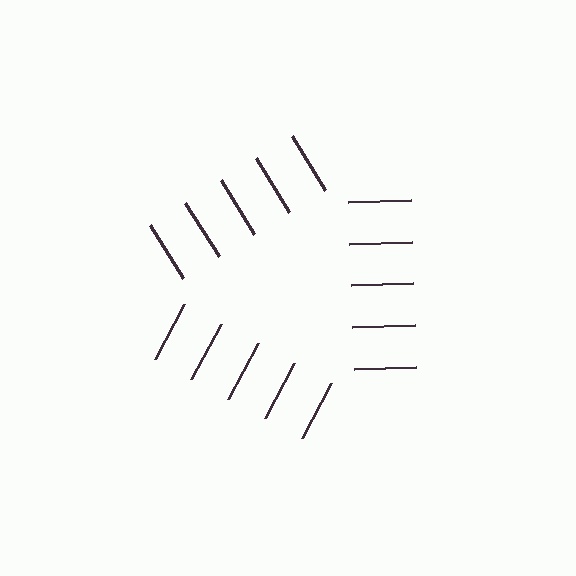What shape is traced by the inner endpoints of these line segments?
An illusory triangle — the line segments terminate on its edges but no continuous stroke is drawn.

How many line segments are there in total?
15 — 5 along each of the 3 edges.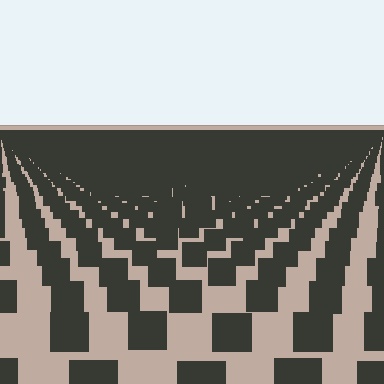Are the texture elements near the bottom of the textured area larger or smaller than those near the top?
Larger. Near the bottom, elements are closer to the viewer and appear at a bigger on-screen size.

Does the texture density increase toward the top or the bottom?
Density increases toward the top.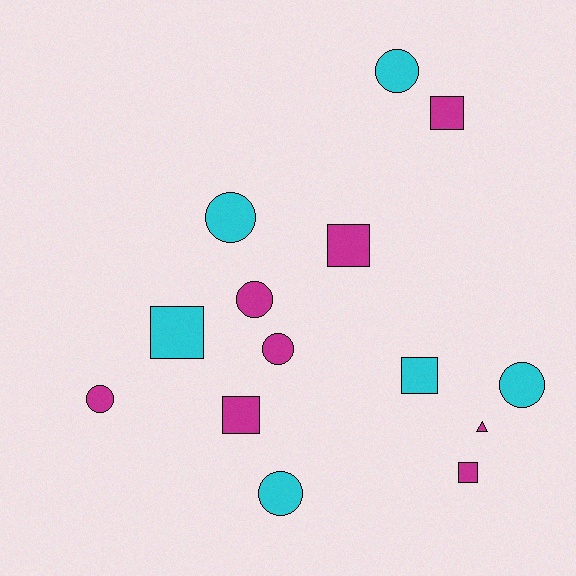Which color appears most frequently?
Magenta, with 8 objects.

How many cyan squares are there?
There are 2 cyan squares.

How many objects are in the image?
There are 14 objects.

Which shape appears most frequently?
Circle, with 7 objects.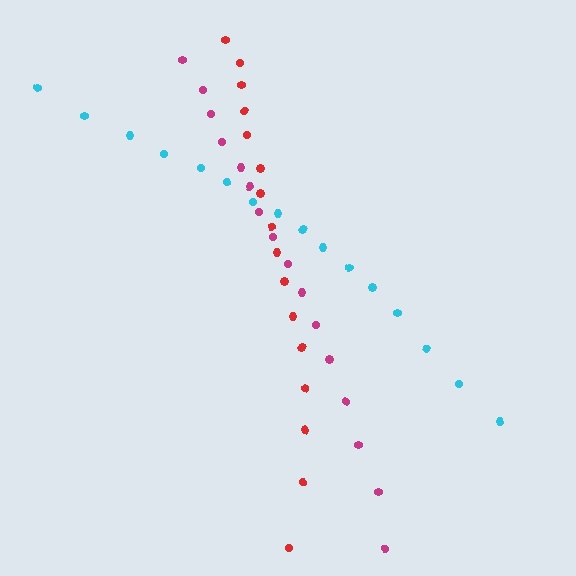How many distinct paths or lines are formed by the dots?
There are 3 distinct paths.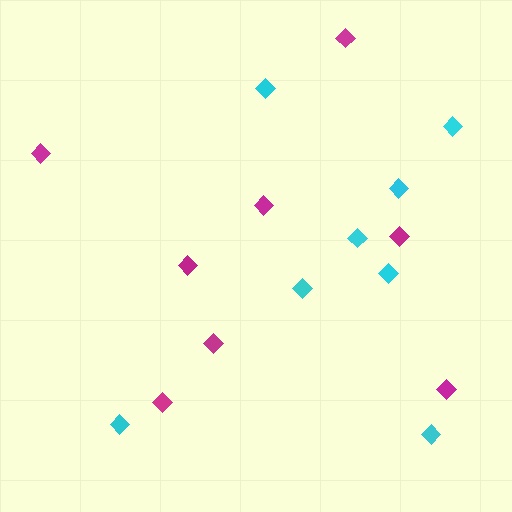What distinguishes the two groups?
There are 2 groups: one group of cyan diamonds (8) and one group of magenta diamonds (8).